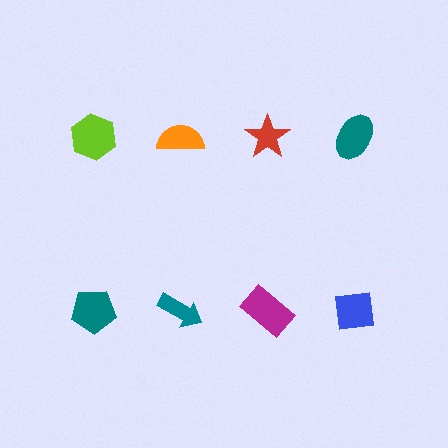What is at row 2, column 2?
A teal arrow.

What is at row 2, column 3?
A magenta rectangle.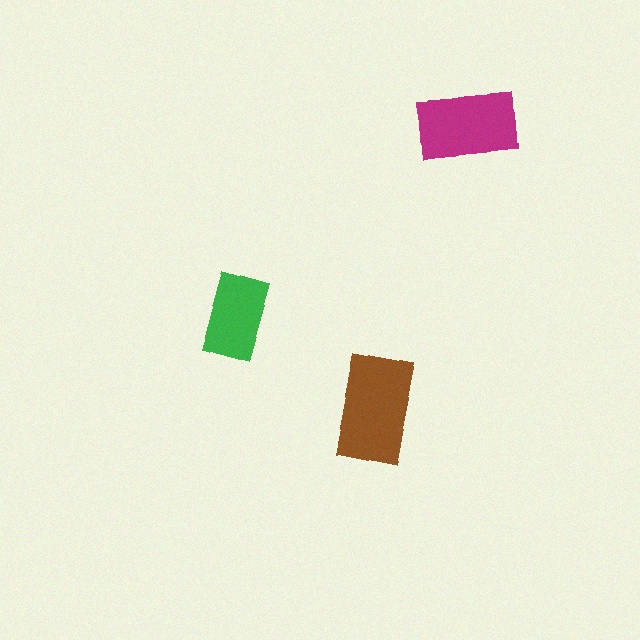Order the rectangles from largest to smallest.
the brown one, the magenta one, the green one.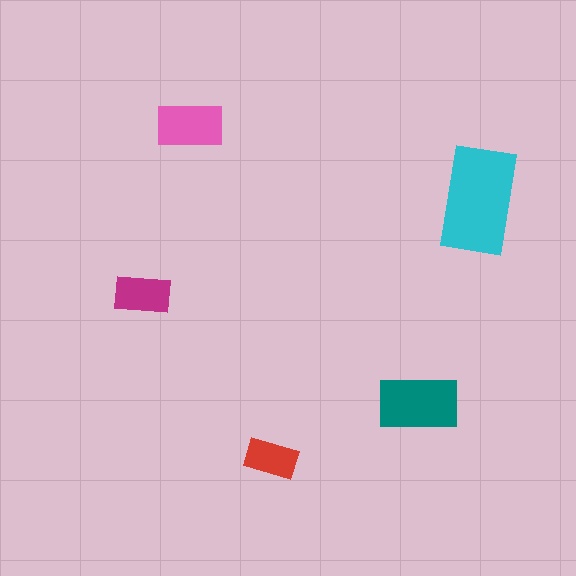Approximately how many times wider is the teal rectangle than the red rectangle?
About 1.5 times wider.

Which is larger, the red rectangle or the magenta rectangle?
The magenta one.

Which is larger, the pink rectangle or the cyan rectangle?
The cyan one.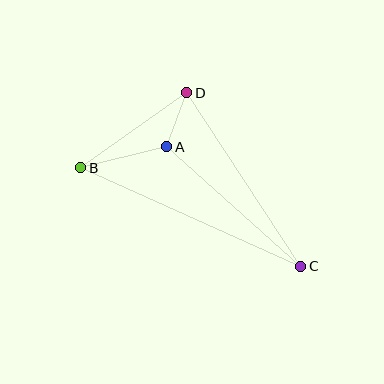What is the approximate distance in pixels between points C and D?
The distance between C and D is approximately 208 pixels.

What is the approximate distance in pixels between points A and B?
The distance between A and B is approximately 88 pixels.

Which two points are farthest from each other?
Points B and C are farthest from each other.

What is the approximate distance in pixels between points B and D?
The distance between B and D is approximately 130 pixels.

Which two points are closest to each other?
Points A and D are closest to each other.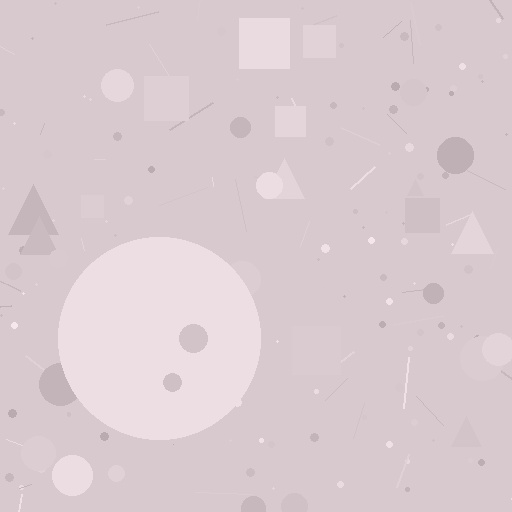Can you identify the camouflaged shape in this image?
The camouflaged shape is a circle.